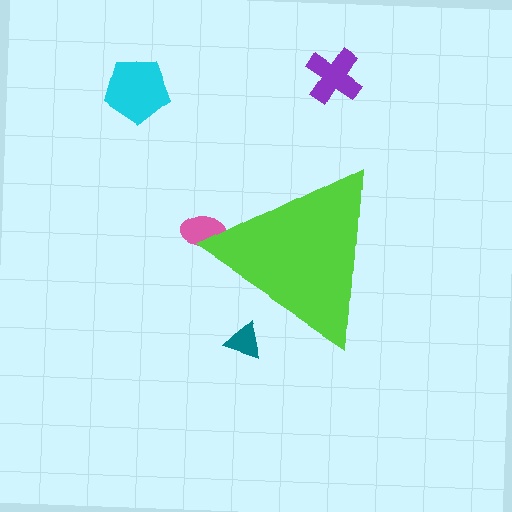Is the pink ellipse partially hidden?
Yes, the pink ellipse is partially hidden behind the lime triangle.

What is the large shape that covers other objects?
A lime triangle.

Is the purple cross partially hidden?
No, the purple cross is fully visible.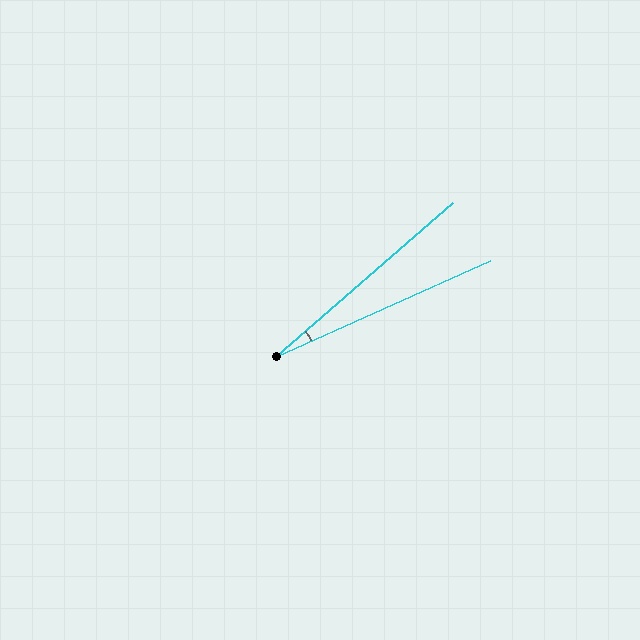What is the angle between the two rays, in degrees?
Approximately 17 degrees.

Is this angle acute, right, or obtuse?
It is acute.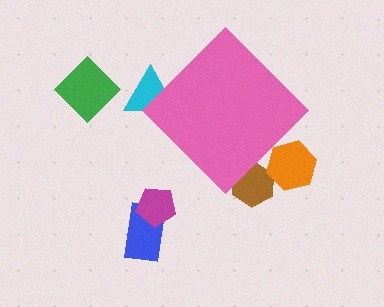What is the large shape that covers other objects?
A pink diamond.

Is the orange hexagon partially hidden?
Yes, the orange hexagon is partially hidden behind the pink diamond.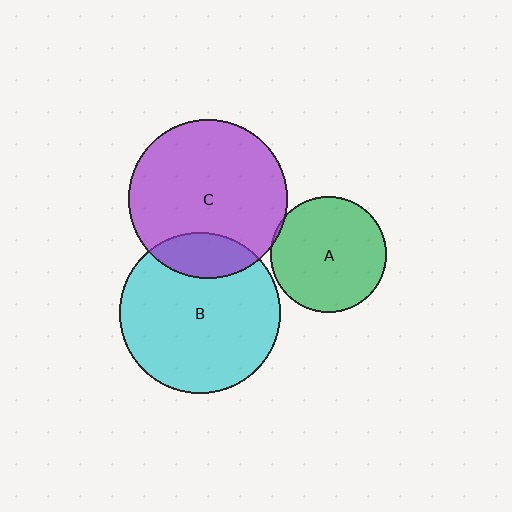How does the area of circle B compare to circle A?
Approximately 1.9 times.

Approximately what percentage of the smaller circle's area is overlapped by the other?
Approximately 5%.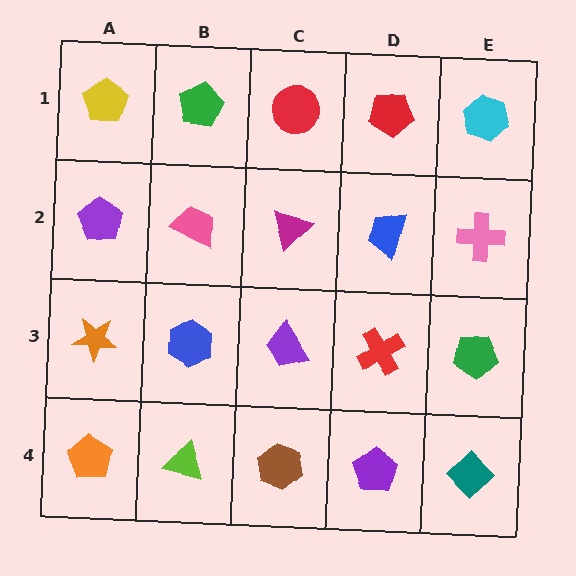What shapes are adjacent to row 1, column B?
A pink trapezoid (row 2, column B), a yellow pentagon (row 1, column A), a red circle (row 1, column C).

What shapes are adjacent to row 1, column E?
A pink cross (row 2, column E), a red pentagon (row 1, column D).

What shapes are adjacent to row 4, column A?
An orange star (row 3, column A), a lime triangle (row 4, column B).